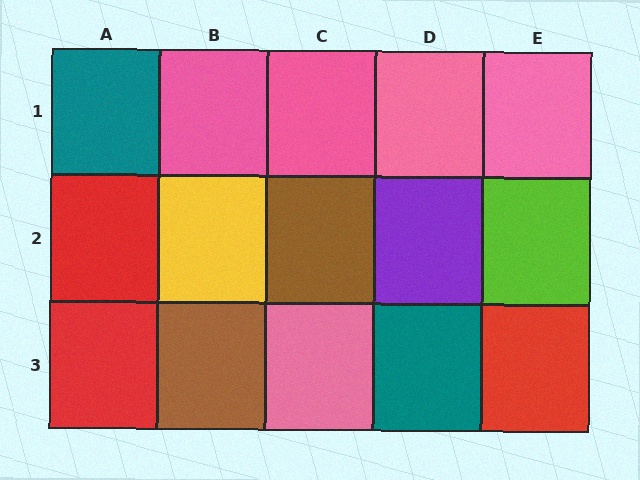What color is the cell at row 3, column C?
Pink.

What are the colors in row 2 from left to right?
Red, yellow, brown, purple, lime.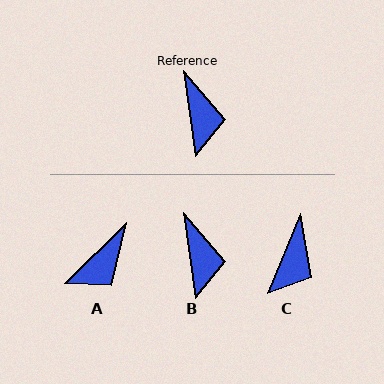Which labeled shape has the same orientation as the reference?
B.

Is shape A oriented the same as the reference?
No, it is off by about 53 degrees.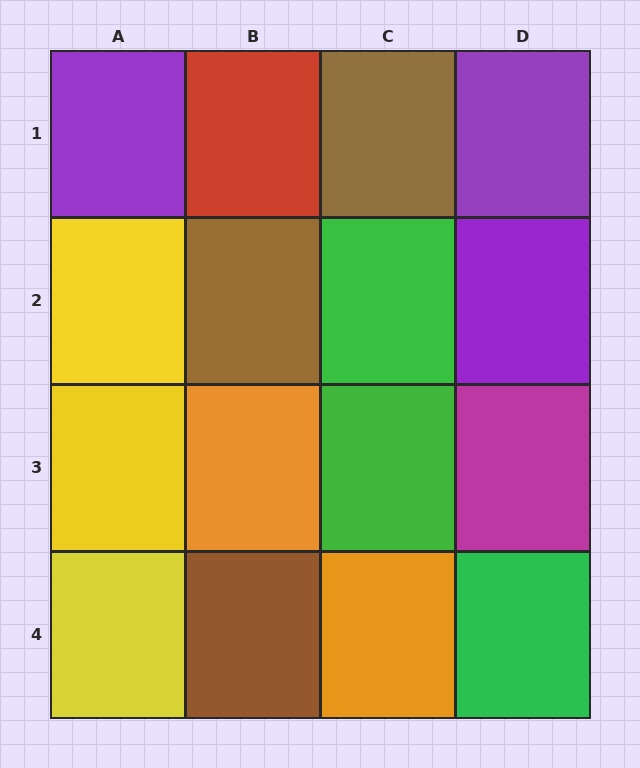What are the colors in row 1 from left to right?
Purple, red, brown, purple.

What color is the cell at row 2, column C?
Green.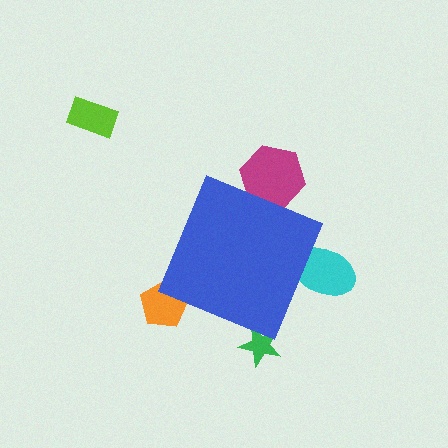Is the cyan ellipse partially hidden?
Yes, the cyan ellipse is partially hidden behind the blue diamond.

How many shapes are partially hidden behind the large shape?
4 shapes are partially hidden.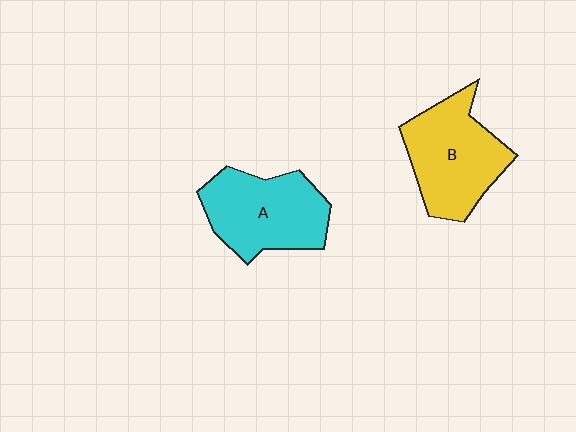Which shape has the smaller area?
Shape A (cyan).